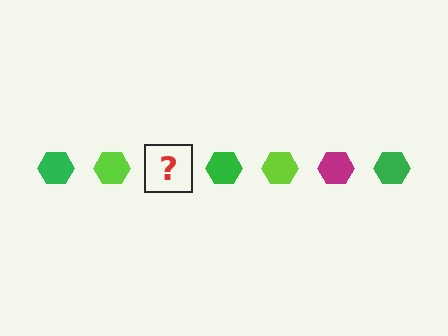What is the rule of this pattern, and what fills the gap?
The rule is that the pattern cycles through green, lime, magenta hexagons. The gap should be filled with a magenta hexagon.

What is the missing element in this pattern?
The missing element is a magenta hexagon.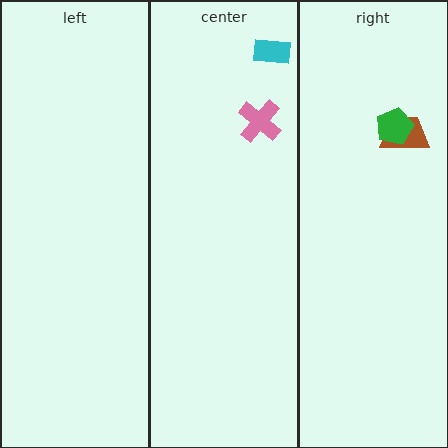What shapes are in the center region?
The pink cross, the cyan rectangle.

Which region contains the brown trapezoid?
The right region.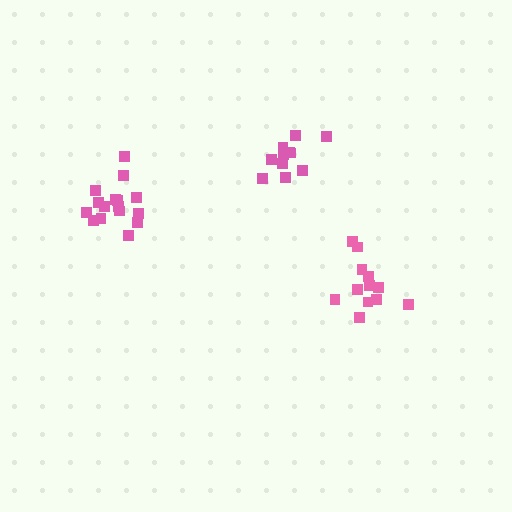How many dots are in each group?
Group 1: 11 dots, Group 2: 12 dots, Group 3: 16 dots (39 total).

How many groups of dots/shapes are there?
There are 3 groups.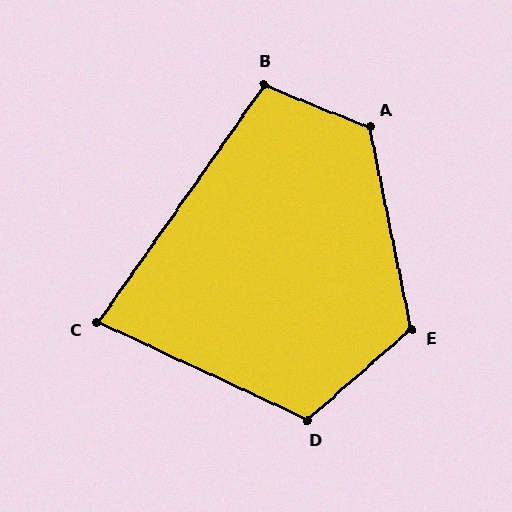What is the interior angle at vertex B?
Approximately 103 degrees (obtuse).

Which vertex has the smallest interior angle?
C, at approximately 80 degrees.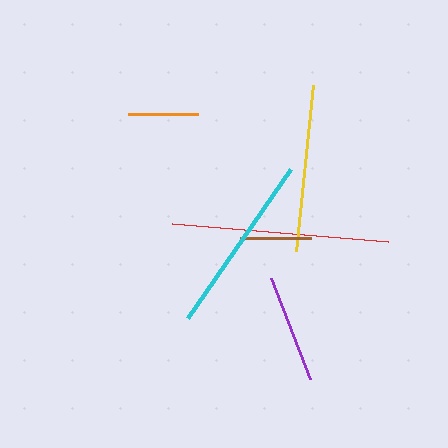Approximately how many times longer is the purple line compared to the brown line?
The purple line is approximately 1.5 times the length of the brown line.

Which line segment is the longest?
The red line is the longest at approximately 217 pixels.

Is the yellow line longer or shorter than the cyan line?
The cyan line is longer than the yellow line.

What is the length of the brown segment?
The brown segment is approximately 71 pixels long.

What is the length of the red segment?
The red segment is approximately 217 pixels long.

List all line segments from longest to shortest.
From longest to shortest: red, cyan, yellow, purple, brown, orange.